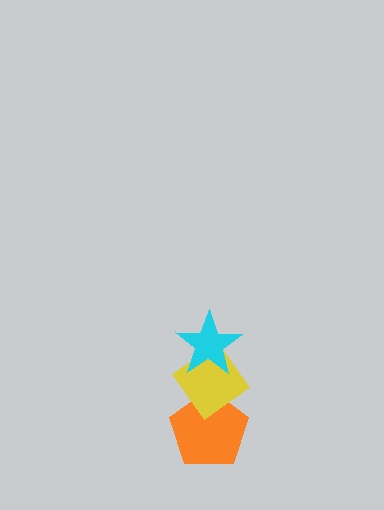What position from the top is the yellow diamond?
The yellow diamond is 2nd from the top.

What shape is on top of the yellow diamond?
The cyan star is on top of the yellow diamond.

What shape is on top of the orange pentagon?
The yellow diamond is on top of the orange pentagon.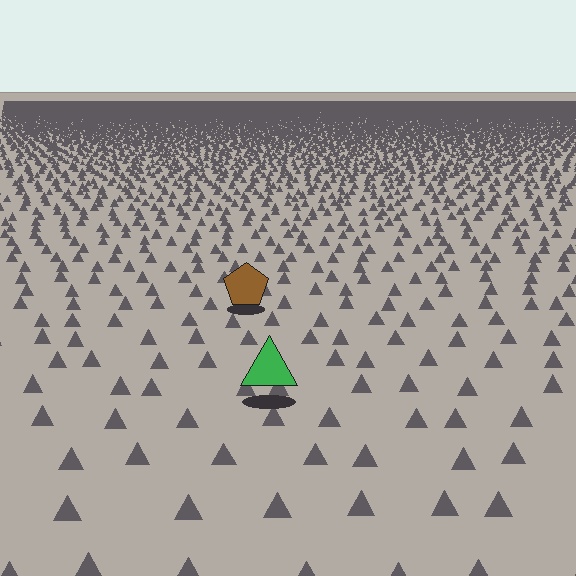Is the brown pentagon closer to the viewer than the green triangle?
No. The green triangle is closer — you can tell from the texture gradient: the ground texture is coarser near it.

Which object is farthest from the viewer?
The brown pentagon is farthest from the viewer. It appears smaller and the ground texture around it is denser.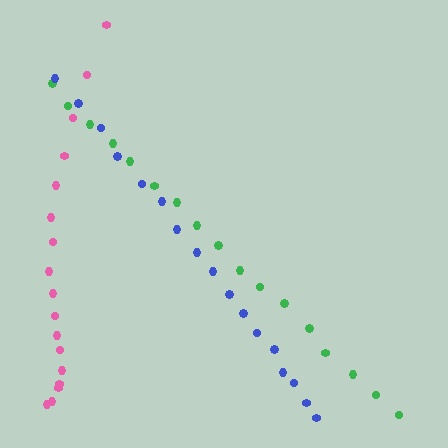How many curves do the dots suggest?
There are 3 distinct paths.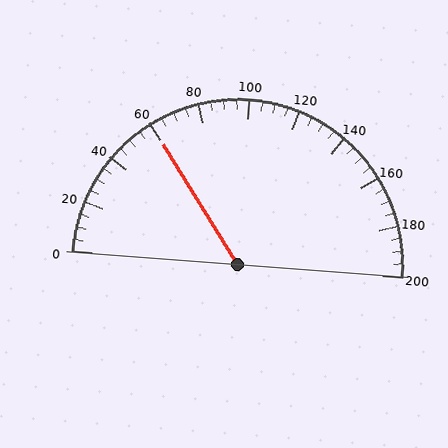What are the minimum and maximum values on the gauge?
The gauge ranges from 0 to 200.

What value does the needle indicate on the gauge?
The needle indicates approximately 60.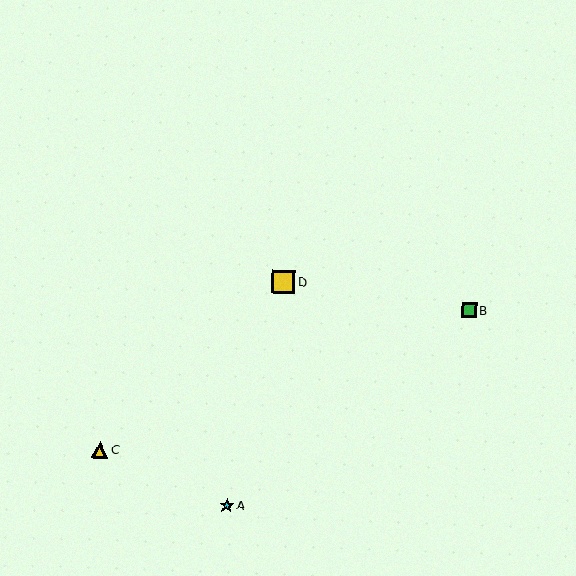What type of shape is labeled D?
Shape D is a yellow square.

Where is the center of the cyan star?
The center of the cyan star is at (227, 506).